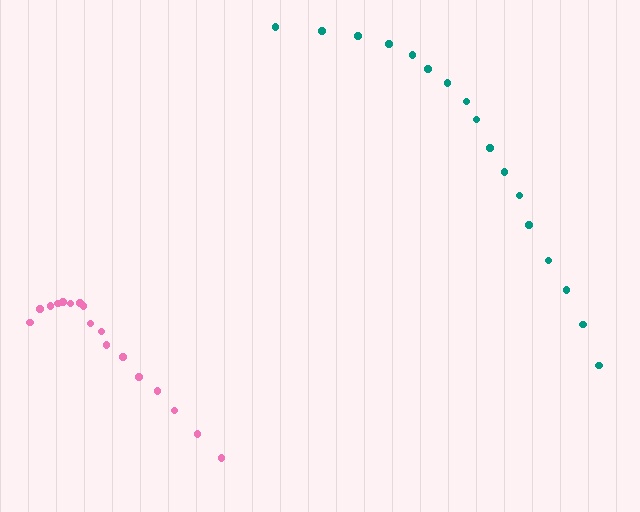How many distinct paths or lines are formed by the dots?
There are 2 distinct paths.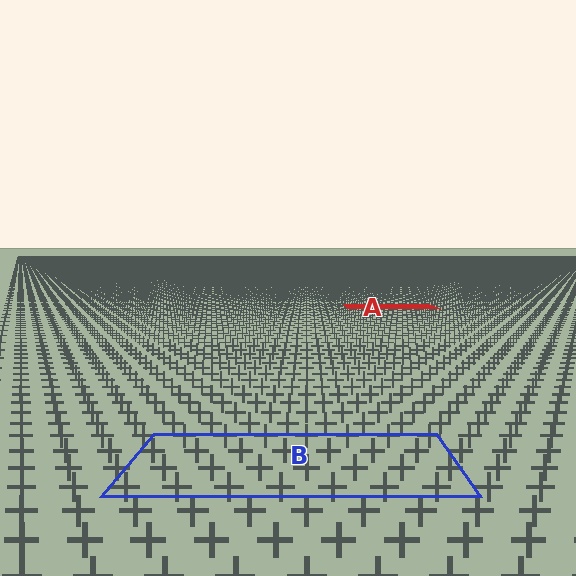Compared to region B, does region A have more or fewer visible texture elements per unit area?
Region A has more texture elements per unit area — they are packed more densely because it is farther away.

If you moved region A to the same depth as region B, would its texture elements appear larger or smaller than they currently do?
They would appear larger. At a closer depth, the same texture elements are projected at a bigger on-screen size.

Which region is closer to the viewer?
Region B is closer. The texture elements there are larger and more spread out.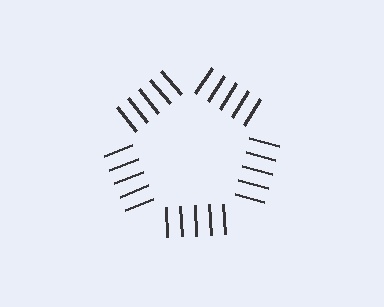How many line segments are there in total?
25 — 5 along each of the 5 edges.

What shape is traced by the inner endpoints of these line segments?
An illusory pentagon — the line segments terminate on its edges but no continuous stroke is drawn.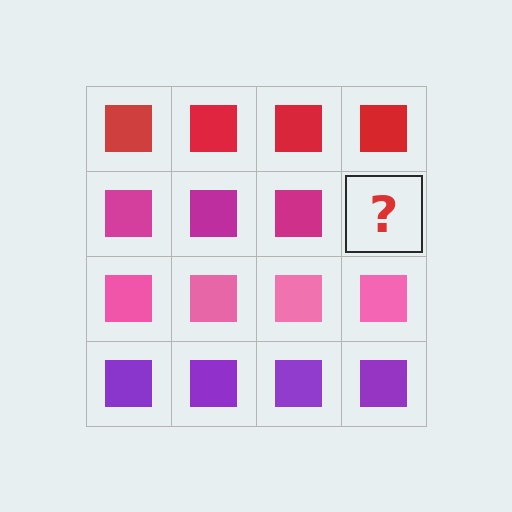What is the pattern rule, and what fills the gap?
The rule is that each row has a consistent color. The gap should be filled with a magenta square.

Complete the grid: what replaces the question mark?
The question mark should be replaced with a magenta square.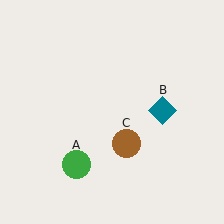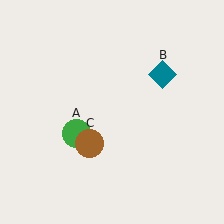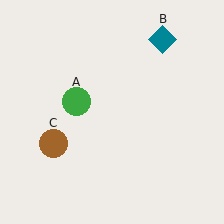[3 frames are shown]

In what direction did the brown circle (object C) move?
The brown circle (object C) moved left.